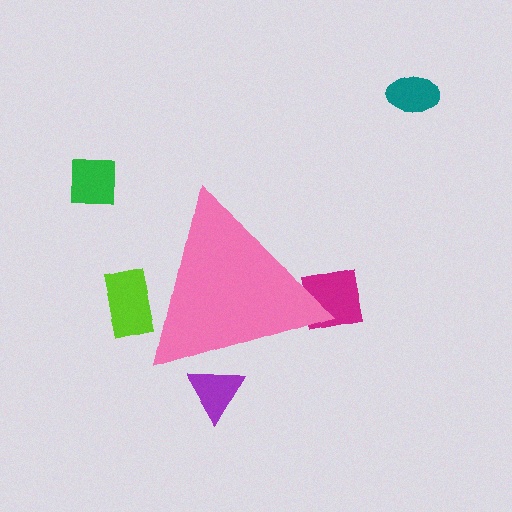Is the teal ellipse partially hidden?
No, the teal ellipse is fully visible.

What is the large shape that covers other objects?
A pink triangle.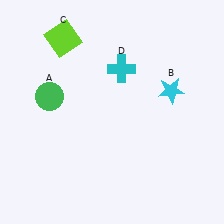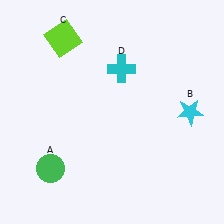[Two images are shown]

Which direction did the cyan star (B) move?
The cyan star (B) moved down.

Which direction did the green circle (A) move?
The green circle (A) moved down.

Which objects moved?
The objects that moved are: the green circle (A), the cyan star (B).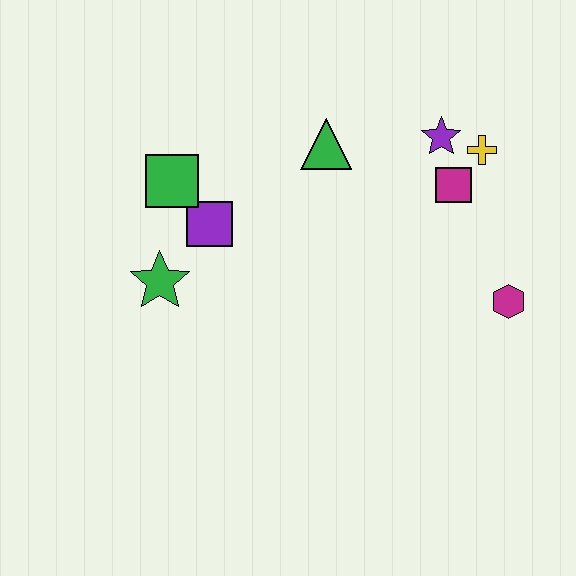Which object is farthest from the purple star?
The green star is farthest from the purple star.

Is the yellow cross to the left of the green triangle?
No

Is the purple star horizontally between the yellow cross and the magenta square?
No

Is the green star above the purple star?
No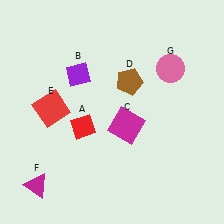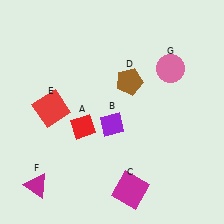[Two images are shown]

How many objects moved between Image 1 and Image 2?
2 objects moved between the two images.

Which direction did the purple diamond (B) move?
The purple diamond (B) moved down.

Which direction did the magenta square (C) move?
The magenta square (C) moved down.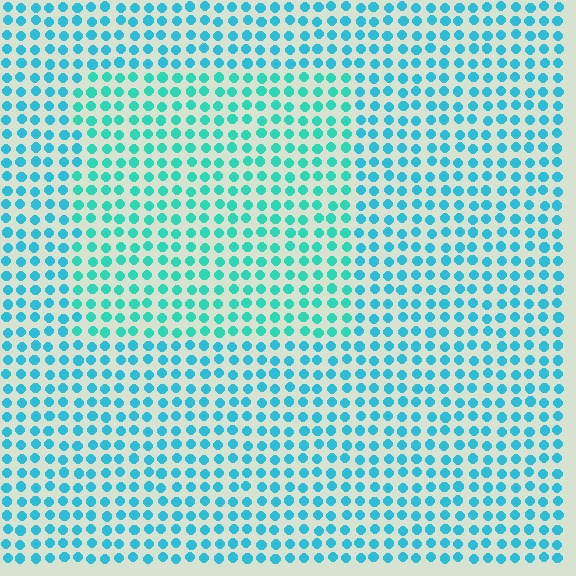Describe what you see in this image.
The image is filled with small cyan elements in a uniform arrangement. A rectangle-shaped region is visible where the elements are tinted to a slightly different hue, forming a subtle color boundary.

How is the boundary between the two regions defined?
The boundary is defined purely by a slight shift in hue (about 22 degrees). Spacing, size, and orientation are identical on both sides.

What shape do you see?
I see a rectangle.